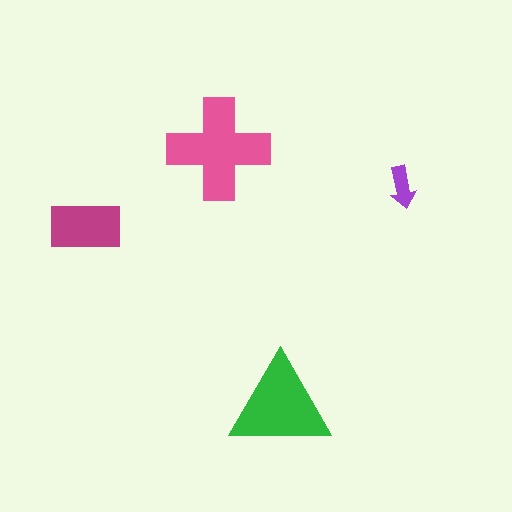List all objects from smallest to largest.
The purple arrow, the magenta rectangle, the green triangle, the pink cross.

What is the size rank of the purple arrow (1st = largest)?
4th.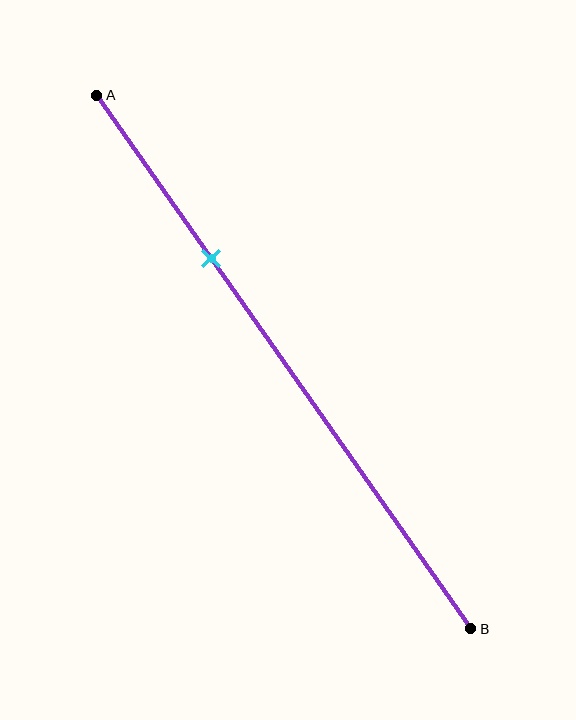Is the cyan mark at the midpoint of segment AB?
No, the mark is at about 30% from A, not at the 50% midpoint.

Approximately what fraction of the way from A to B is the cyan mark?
The cyan mark is approximately 30% of the way from A to B.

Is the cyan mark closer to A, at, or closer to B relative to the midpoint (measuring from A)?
The cyan mark is closer to point A than the midpoint of segment AB.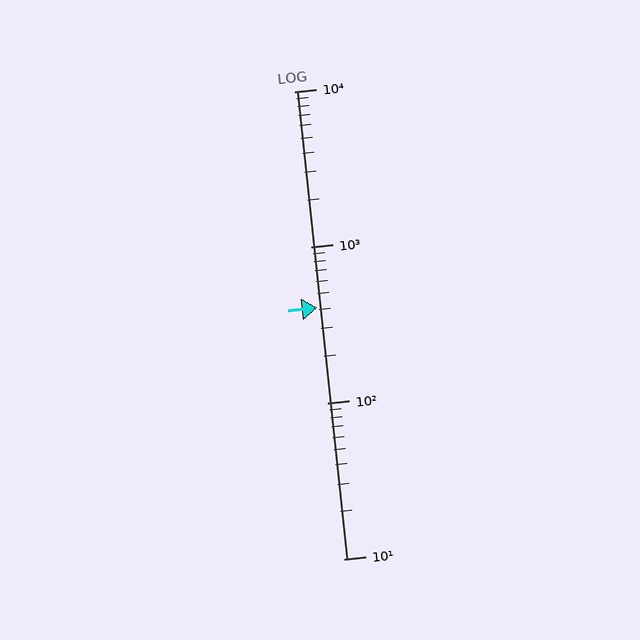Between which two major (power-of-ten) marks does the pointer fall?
The pointer is between 100 and 1000.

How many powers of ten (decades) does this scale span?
The scale spans 3 decades, from 10 to 10000.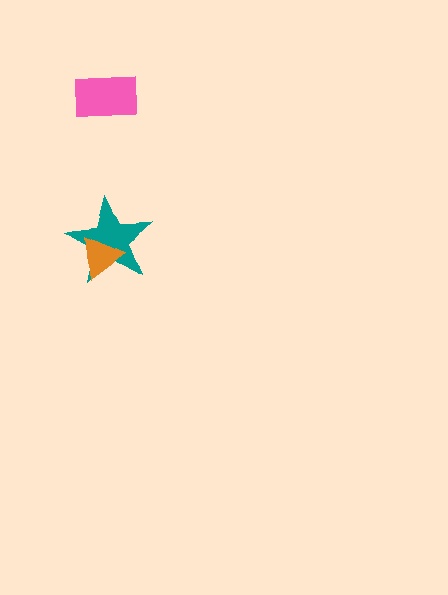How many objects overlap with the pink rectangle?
0 objects overlap with the pink rectangle.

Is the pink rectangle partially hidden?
No, no other shape covers it.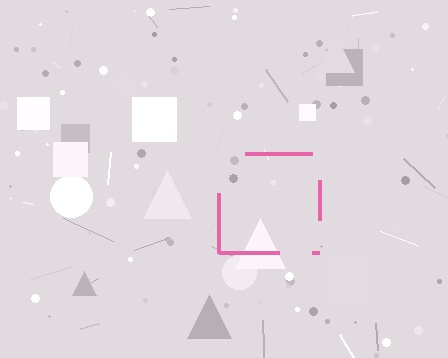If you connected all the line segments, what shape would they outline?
They would outline a square.